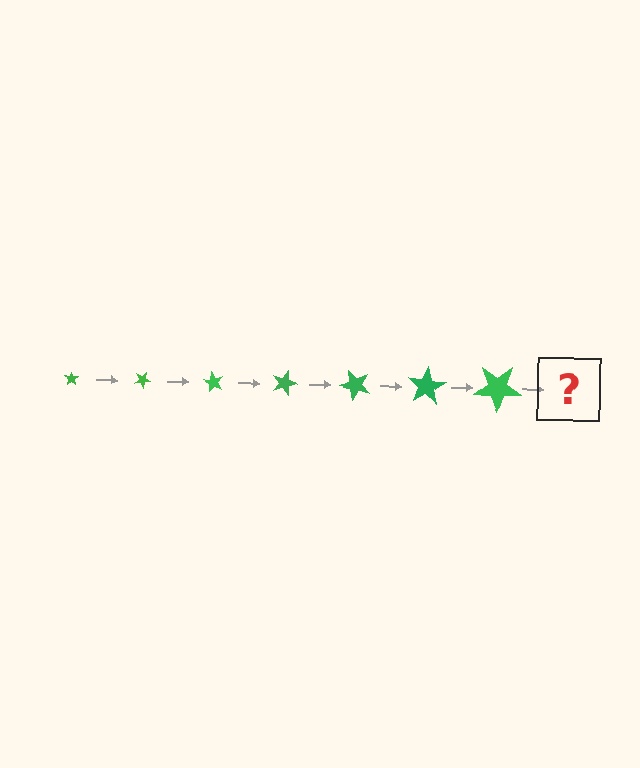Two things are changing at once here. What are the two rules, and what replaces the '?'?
The two rules are that the star grows larger each step and it rotates 30 degrees each step. The '?' should be a star, larger than the previous one and rotated 210 degrees from the start.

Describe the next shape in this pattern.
It should be a star, larger than the previous one and rotated 210 degrees from the start.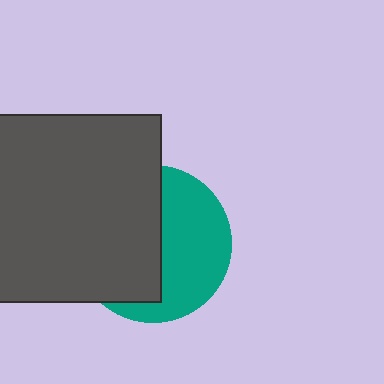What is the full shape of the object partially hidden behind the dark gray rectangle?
The partially hidden object is a teal circle.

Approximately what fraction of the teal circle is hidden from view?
Roughly 53% of the teal circle is hidden behind the dark gray rectangle.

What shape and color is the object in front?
The object in front is a dark gray rectangle.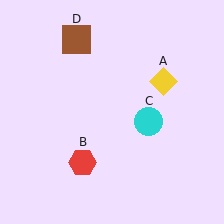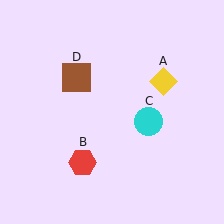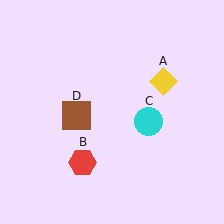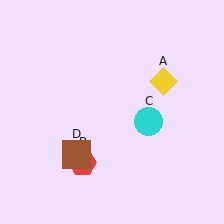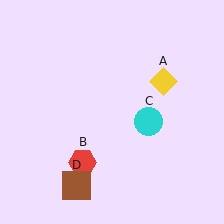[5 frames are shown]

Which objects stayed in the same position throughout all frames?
Yellow diamond (object A) and red hexagon (object B) and cyan circle (object C) remained stationary.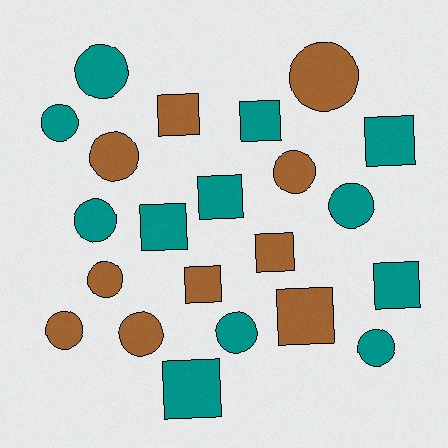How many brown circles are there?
There are 6 brown circles.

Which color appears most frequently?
Teal, with 12 objects.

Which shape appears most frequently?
Circle, with 12 objects.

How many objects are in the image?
There are 22 objects.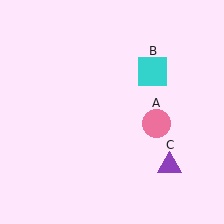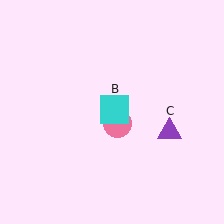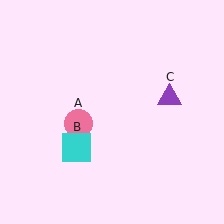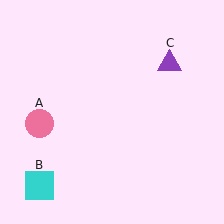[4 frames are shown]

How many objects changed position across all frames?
3 objects changed position: pink circle (object A), cyan square (object B), purple triangle (object C).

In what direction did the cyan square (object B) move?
The cyan square (object B) moved down and to the left.